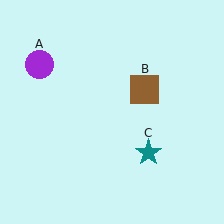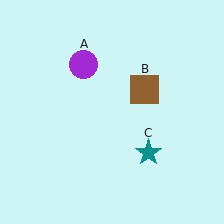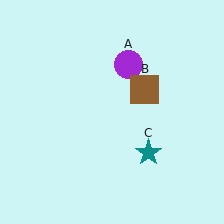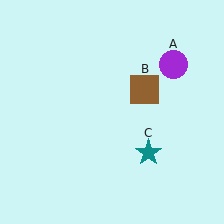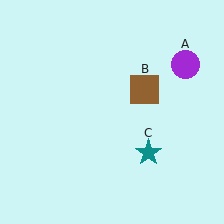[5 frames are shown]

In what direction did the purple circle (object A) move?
The purple circle (object A) moved right.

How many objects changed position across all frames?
1 object changed position: purple circle (object A).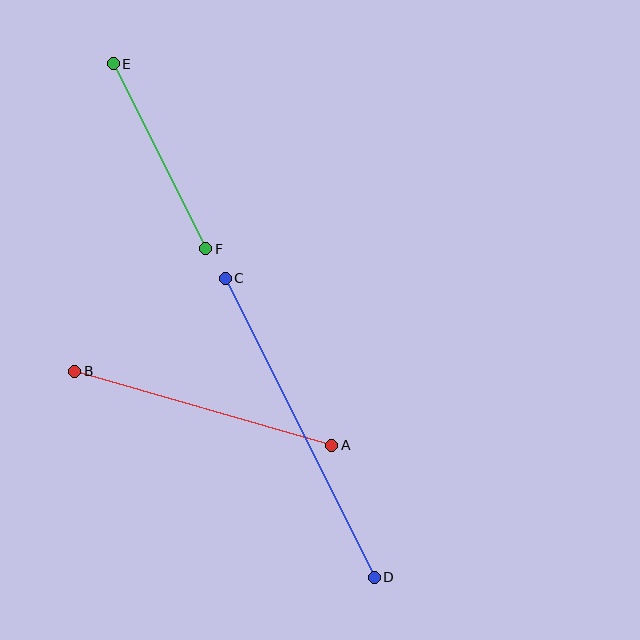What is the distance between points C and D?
The distance is approximately 334 pixels.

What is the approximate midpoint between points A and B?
The midpoint is at approximately (203, 408) pixels.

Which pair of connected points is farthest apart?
Points C and D are farthest apart.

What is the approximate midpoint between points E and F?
The midpoint is at approximately (160, 156) pixels.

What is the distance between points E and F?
The distance is approximately 207 pixels.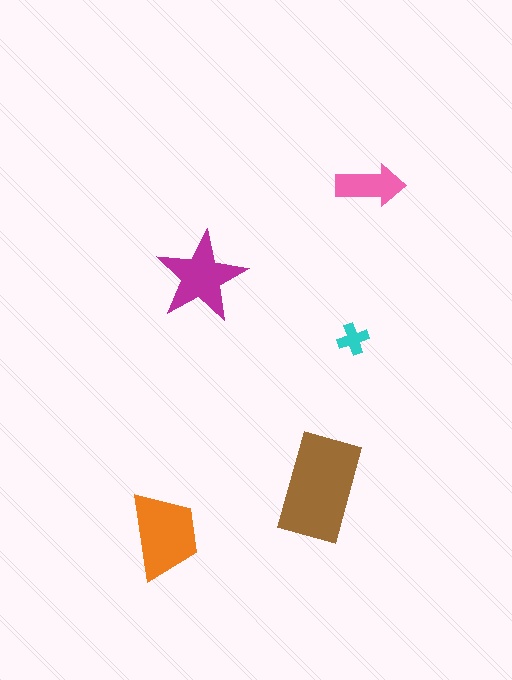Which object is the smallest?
The cyan cross.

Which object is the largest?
The brown rectangle.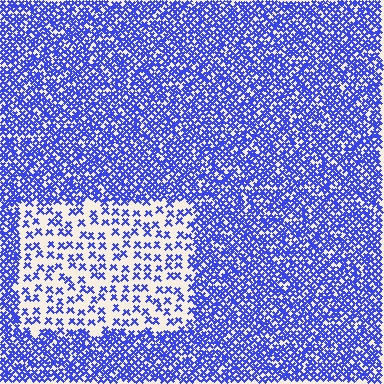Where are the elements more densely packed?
The elements are more densely packed outside the rectangle boundary.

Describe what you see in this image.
The image contains small blue elements arranged at two different densities. A rectangle-shaped region is visible where the elements are less densely packed than the surrounding area.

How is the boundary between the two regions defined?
The boundary is defined by a change in element density (approximately 2.8x ratio). All elements are the same color, size, and shape.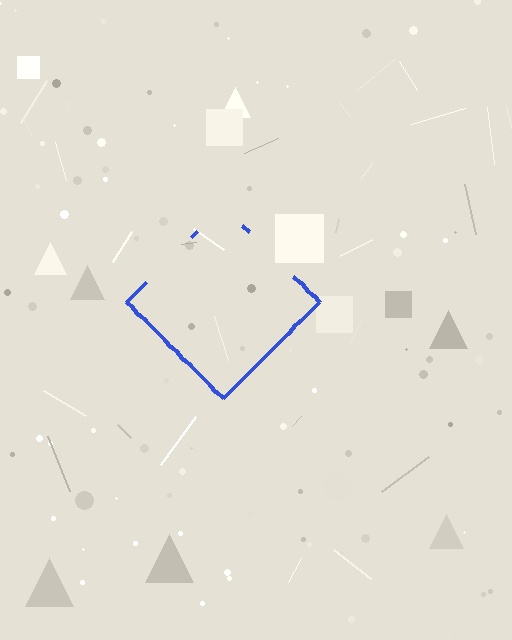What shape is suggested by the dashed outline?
The dashed outline suggests a diamond.